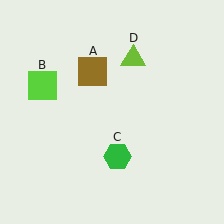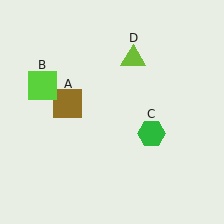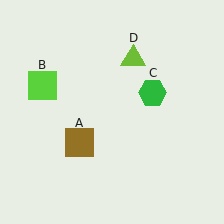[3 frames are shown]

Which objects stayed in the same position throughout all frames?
Lime square (object B) and lime triangle (object D) remained stationary.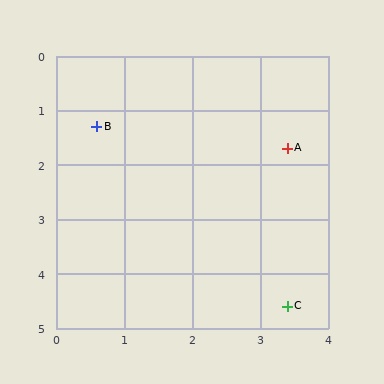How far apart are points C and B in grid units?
Points C and B are about 4.3 grid units apart.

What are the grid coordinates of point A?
Point A is at approximately (3.4, 1.7).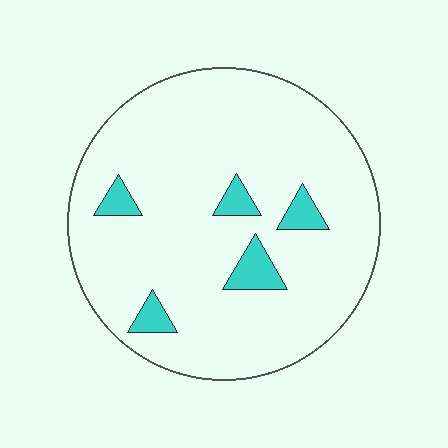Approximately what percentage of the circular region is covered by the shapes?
Approximately 10%.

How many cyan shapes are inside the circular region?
5.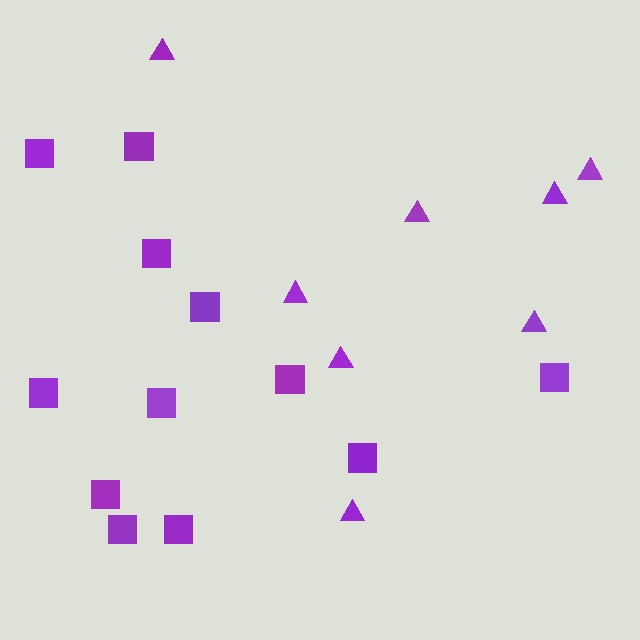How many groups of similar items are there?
There are 2 groups: one group of squares (12) and one group of triangles (8).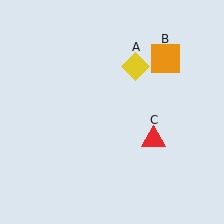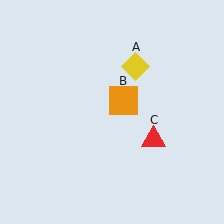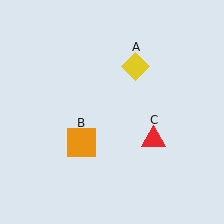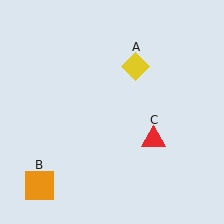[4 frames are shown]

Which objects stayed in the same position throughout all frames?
Yellow diamond (object A) and red triangle (object C) remained stationary.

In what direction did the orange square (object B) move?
The orange square (object B) moved down and to the left.